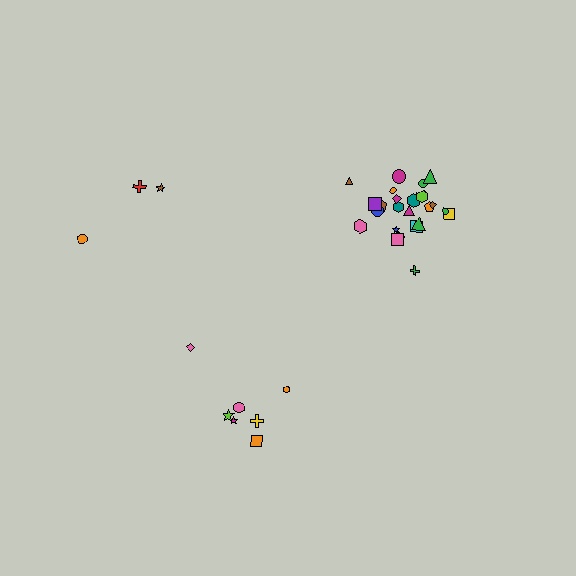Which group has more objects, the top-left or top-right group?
The top-right group.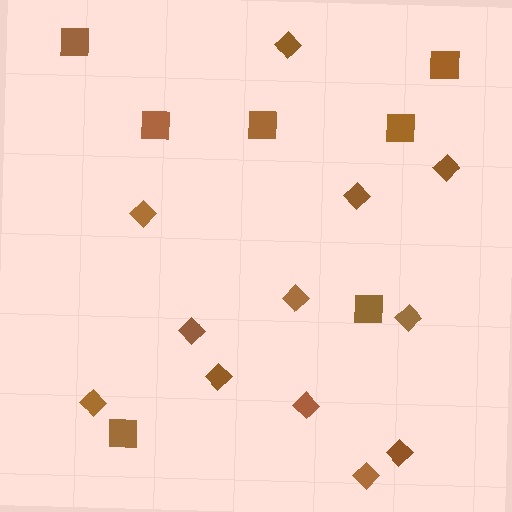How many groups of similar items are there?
There are 2 groups: one group of squares (7) and one group of diamonds (12).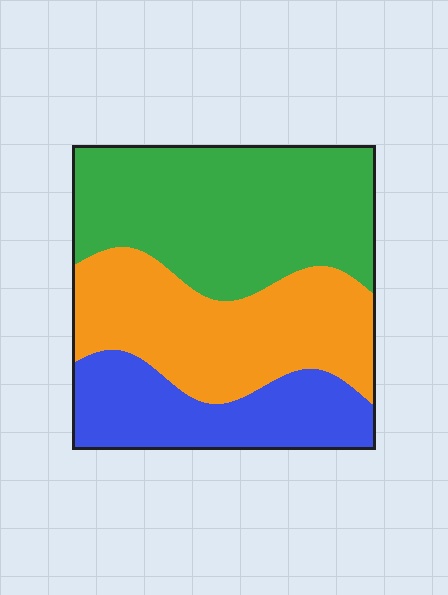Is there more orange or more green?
Green.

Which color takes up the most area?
Green, at roughly 40%.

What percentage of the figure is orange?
Orange covers 34% of the figure.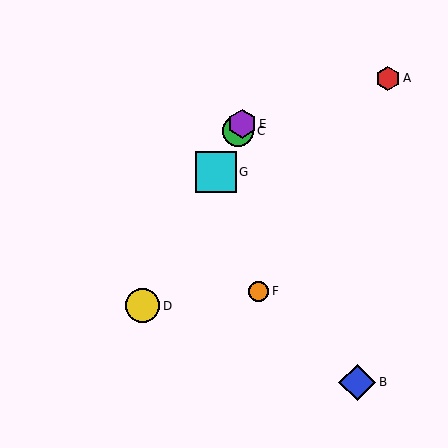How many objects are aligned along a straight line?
4 objects (C, D, E, G) are aligned along a straight line.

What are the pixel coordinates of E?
Object E is at (242, 124).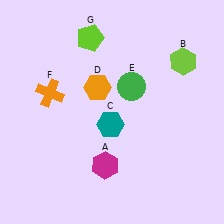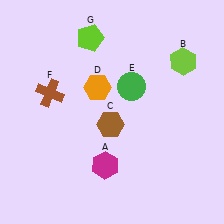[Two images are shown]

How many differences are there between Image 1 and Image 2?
There are 2 differences between the two images.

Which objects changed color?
C changed from teal to brown. F changed from orange to brown.